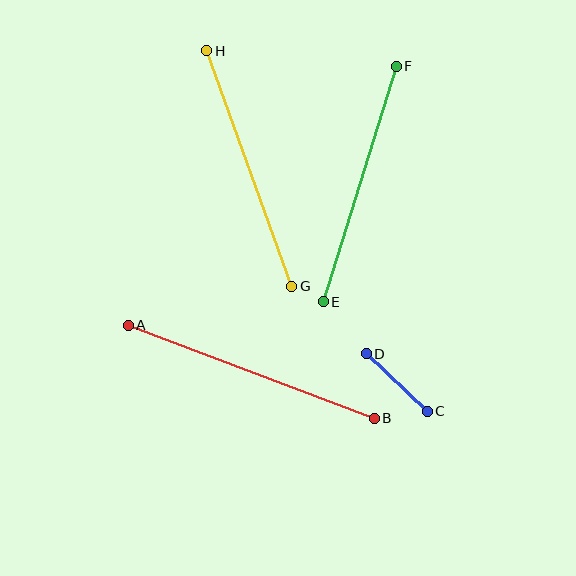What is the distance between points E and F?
The distance is approximately 246 pixels.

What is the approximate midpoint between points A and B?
The midpoint is at approximately (251, 372) pixels.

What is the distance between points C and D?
The distance is approximately 84 pixels.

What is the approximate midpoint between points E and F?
The midpoint is at approximately (360, 184) pixels.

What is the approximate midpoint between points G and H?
The midpoint is at approximately (249, 168) pixels.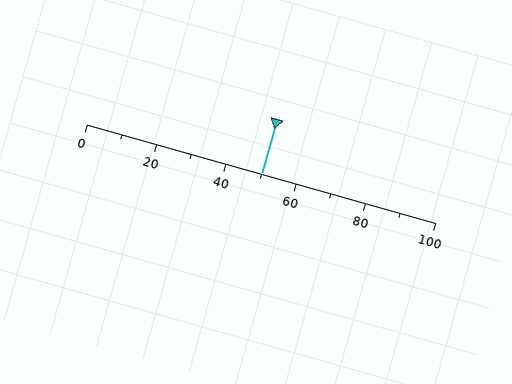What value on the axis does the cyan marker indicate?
The marker indicates approximately 50.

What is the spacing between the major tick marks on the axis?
The major ticks are spaced 20 apart.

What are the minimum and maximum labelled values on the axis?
The axis runs from 0 to 100.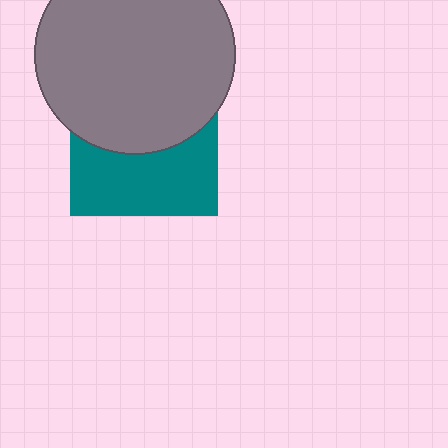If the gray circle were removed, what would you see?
You would see the complete teal square.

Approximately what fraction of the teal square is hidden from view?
Roughly 52% of the teal square is hidden behind the gray circle.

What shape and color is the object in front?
The object in front is a gray circle.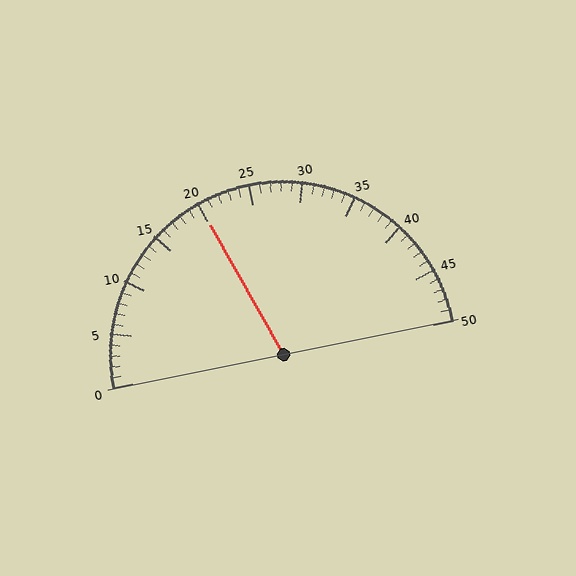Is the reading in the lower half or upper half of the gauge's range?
The reading is in the lower half of the range (0 to 50).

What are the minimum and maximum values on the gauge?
The gauge ranges from 0 to 50.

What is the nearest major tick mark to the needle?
The nearest major tick mark is 20.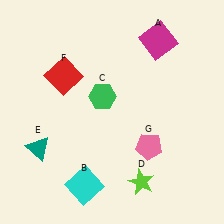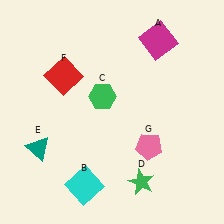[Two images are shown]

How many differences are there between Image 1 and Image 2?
There is 1 difference between the two images.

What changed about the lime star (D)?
In Image 1, D is lime. In Image 2, it changed to green.